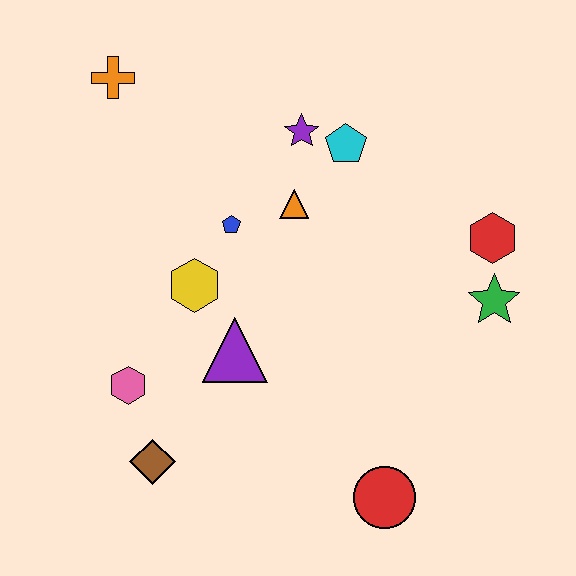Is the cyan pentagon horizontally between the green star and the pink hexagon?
Yes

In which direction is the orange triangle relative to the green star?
The orange triangle is to the left of the green star.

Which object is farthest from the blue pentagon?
The red circle is farthest from the blue pentagon.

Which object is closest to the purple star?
The cyan pentagon is closest to the purple star.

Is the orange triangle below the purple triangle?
No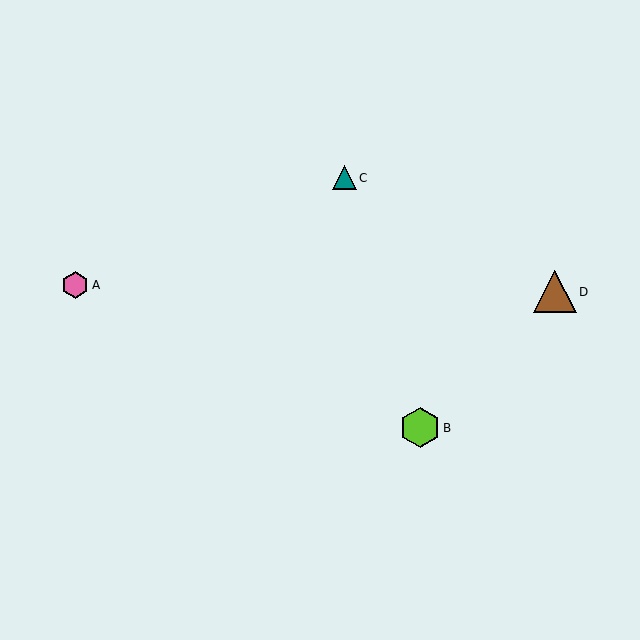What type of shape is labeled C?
Shape C is a teal triangle.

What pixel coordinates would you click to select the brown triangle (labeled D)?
Click at (555, 292) to select the brown triangle D.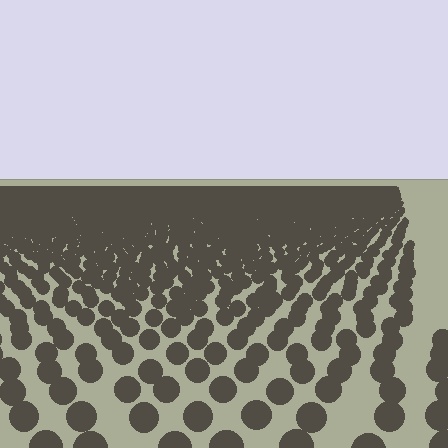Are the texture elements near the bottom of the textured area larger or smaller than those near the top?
Larger. Near the bottom, elements are closer to the viewer and appear at a bigger on-screen size.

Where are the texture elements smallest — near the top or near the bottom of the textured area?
Near the top.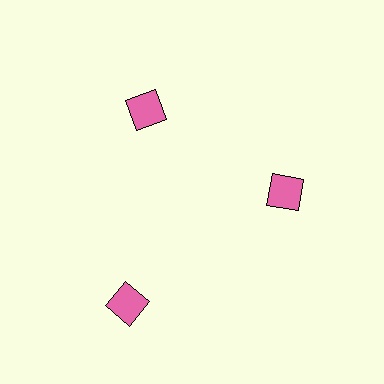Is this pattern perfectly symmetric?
No. The 3 pink squares are arranged in a ring, but one element near the 7 o'clock position is pushed outward from the center, breaking the 3-fold rotational symmetry.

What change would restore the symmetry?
The symmetry would be restored by moving it inward, back onto the ring so that all 3 squares sit at equal angles and equal distance from the center.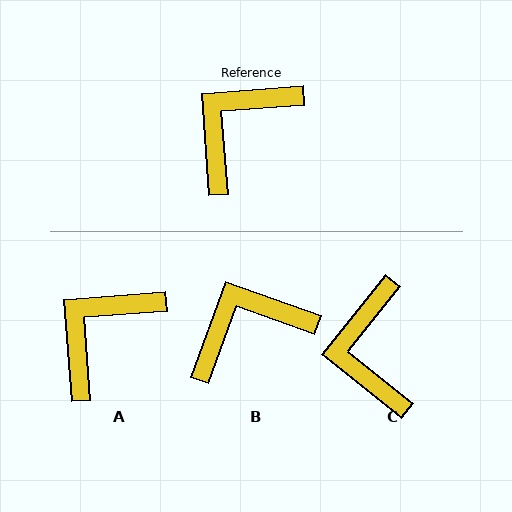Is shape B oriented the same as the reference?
No, it is off by about 24 degrees.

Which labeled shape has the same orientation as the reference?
A.